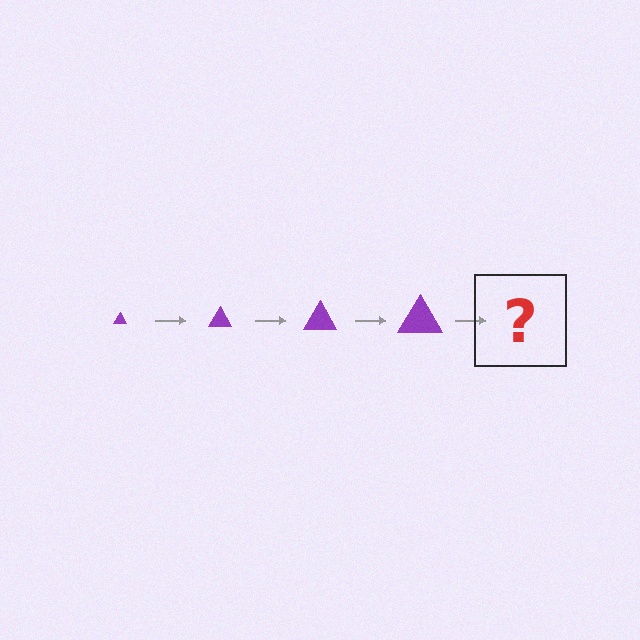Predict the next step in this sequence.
The next step is a purple triangle, larger than the previous one.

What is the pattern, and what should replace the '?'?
The pattern is that the triangle gets progressively larger each step. The '?' should be a purple triangle, larger than the previous one.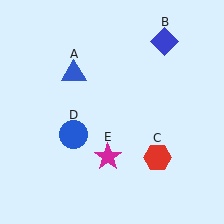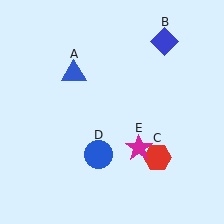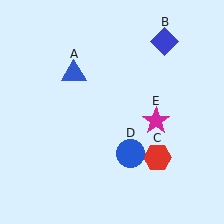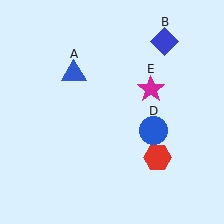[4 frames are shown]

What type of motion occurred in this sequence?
The blue circle (object D), magenta star (object E) rotated counterclockwise around the center of the scene.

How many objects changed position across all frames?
2 objects changed position: blue circle (object D), magenta star (object E).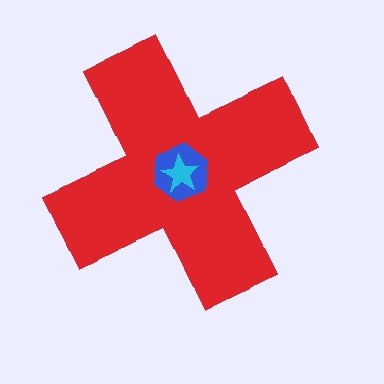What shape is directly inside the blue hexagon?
The cyan star.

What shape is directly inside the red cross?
The blue hexagon.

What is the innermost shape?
The cyan star.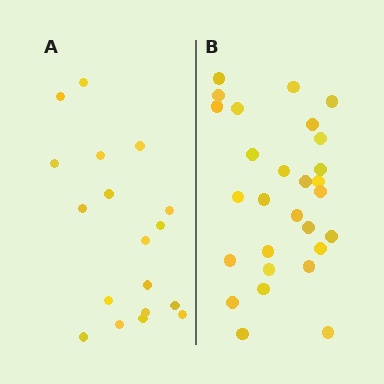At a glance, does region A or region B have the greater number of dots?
Region B (the right region) has more dots.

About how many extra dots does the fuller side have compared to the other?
Region B has roughly 10 or so more dots than region A.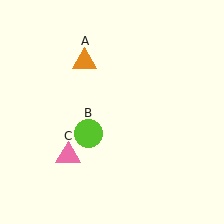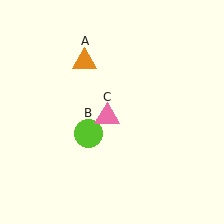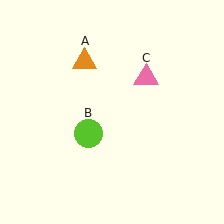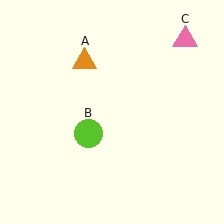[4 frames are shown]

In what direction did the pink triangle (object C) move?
The pink triangle (object C) moved up and to the right.